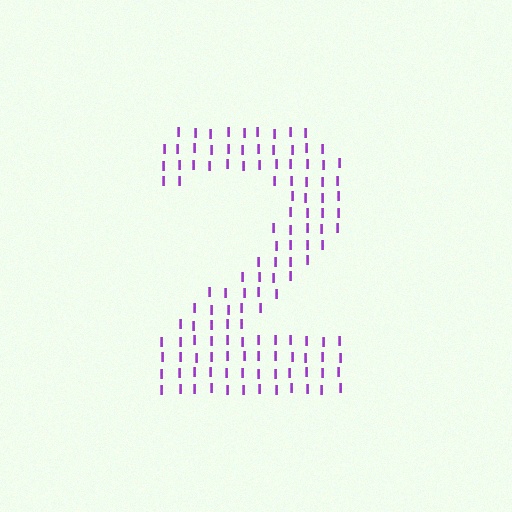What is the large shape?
The large shape is the digit 2.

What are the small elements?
The small elements are letter I's.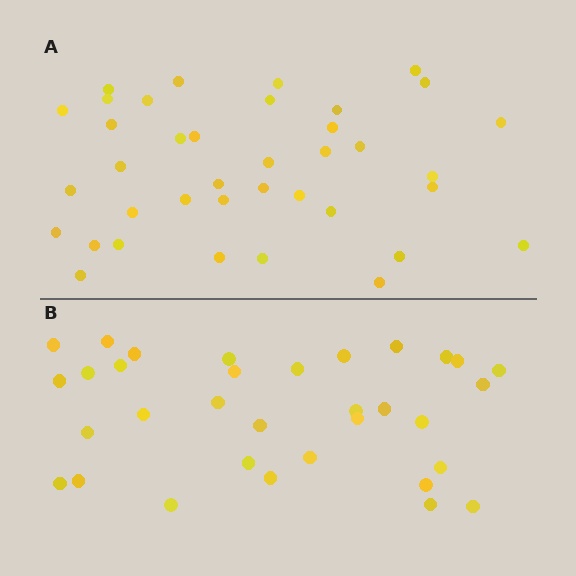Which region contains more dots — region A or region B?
Region A (the top region) has more dots.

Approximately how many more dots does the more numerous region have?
Region A has about 5 more dots than region B.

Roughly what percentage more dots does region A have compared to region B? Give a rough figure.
About 15% more.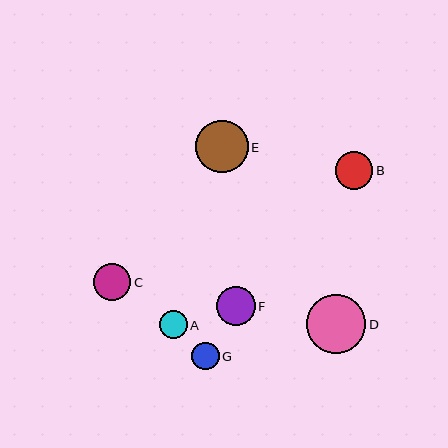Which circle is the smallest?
Circle G is the smallest with a size of approximately 27 pixels.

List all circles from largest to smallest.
From largest to smallest: D, E, F, B, C, A, G.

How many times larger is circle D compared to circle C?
Circle D is approximately 1.6 times the size of circle C.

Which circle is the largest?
Circle D is the largest with a size of approximately 59 pixels.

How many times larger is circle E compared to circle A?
Circle E is approximately 1.9 times the size of circle A.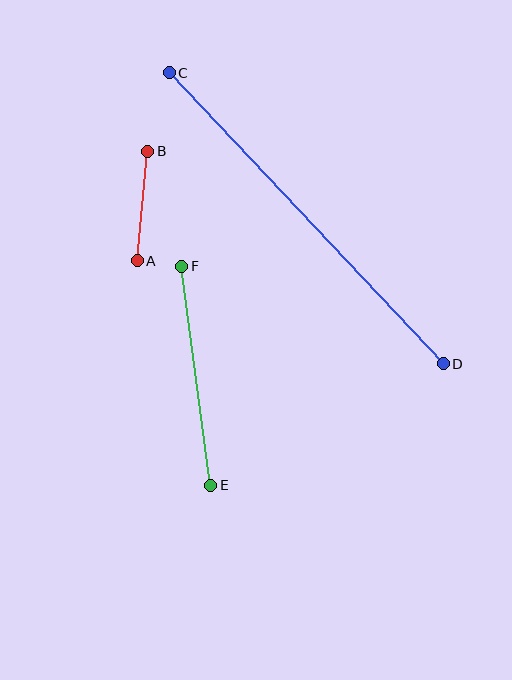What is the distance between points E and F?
The distance is approximately 221 pixels.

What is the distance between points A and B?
The distance is approximately 110 pixels.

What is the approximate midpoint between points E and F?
The midpoint is at approximately (196, 376) pixels.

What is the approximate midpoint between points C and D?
The midpoint is at approximately (306, 218) pixels.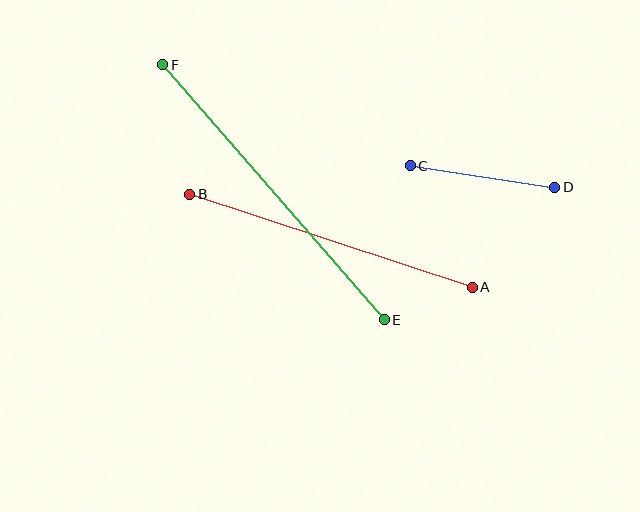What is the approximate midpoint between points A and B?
The midpoint is at approximately (331, 241) pixels.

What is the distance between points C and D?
The distance is approximately 146 pixels.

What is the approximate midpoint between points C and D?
The midpoint is at approximately (482, 177) pixels.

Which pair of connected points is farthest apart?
Points E and F are farthest apart.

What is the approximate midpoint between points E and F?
The midpoint is at approximately (273, 192) pixels.